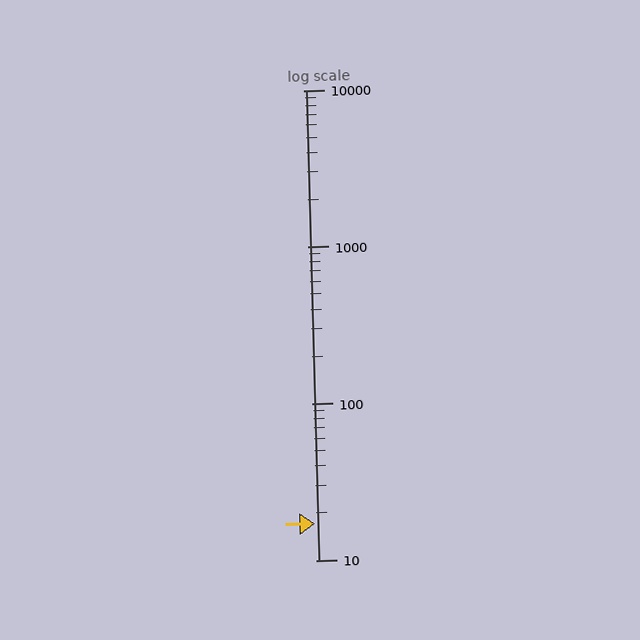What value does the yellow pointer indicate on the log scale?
The pointer indicates approximately 17.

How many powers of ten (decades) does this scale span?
The scale spans 3 decades, from 10 to 10000.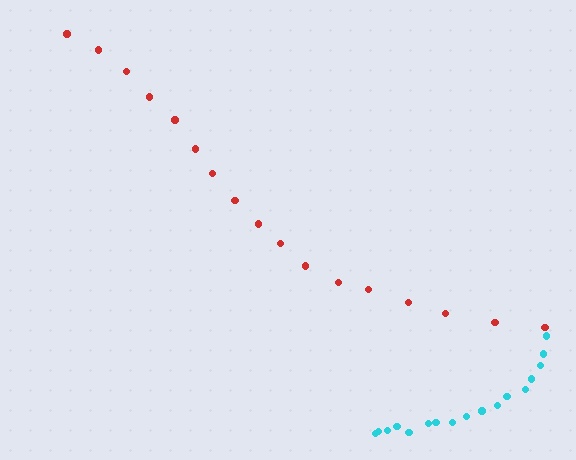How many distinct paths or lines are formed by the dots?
There are 2 distinct paths.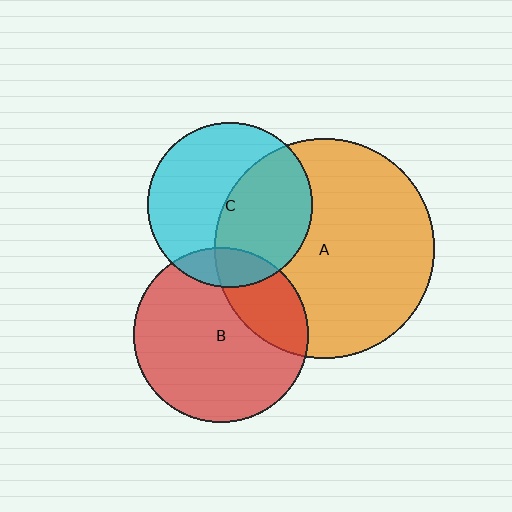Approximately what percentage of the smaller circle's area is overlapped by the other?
Approximately 25%.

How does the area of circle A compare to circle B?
Approximately 1.6 times.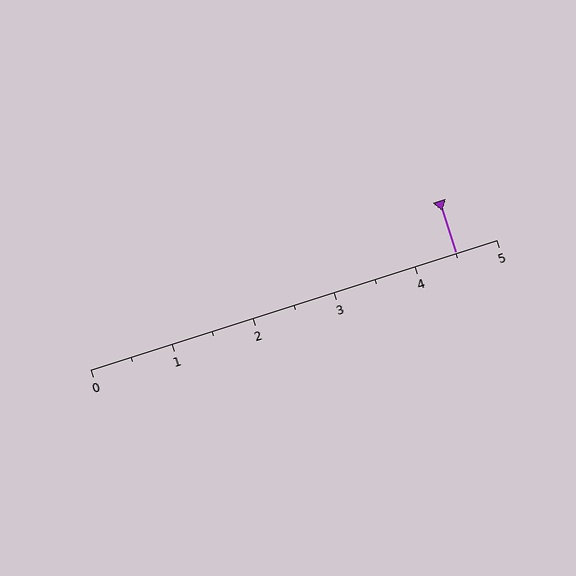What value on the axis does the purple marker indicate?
The marker indicates approximately 4.5.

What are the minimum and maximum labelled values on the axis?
The axis runs from 0 to 5.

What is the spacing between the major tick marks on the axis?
The major ticks are spaced 1 apart.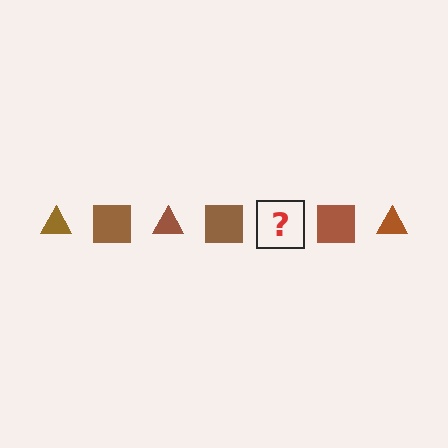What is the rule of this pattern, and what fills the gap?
The rule is that the pattern cycles through triangle, square shapes in brown. The gap should be filled with a brown triangle.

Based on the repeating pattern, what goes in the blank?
The blank should be a brown triangle.